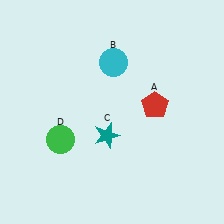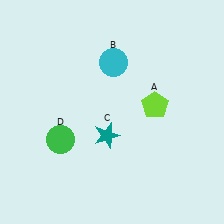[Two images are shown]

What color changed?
The pentagon (A) changed from red in Image 1 to lime in Image 2.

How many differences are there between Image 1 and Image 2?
There is 1 difference between the two images.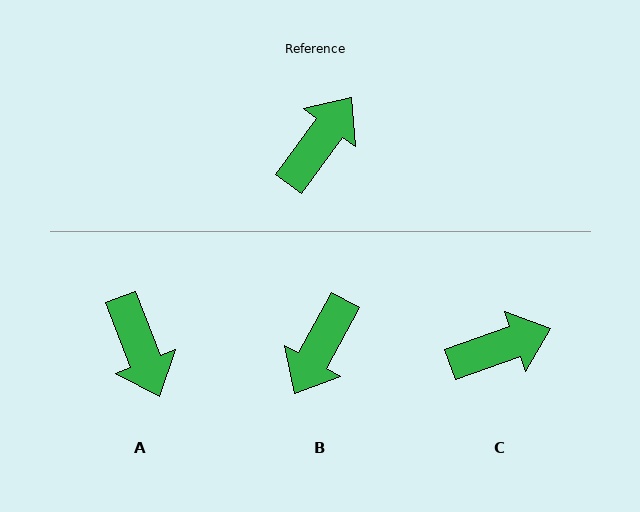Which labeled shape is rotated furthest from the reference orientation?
B, about 173 degrees away.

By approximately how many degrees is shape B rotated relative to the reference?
Approximately 173 degrees clockwise.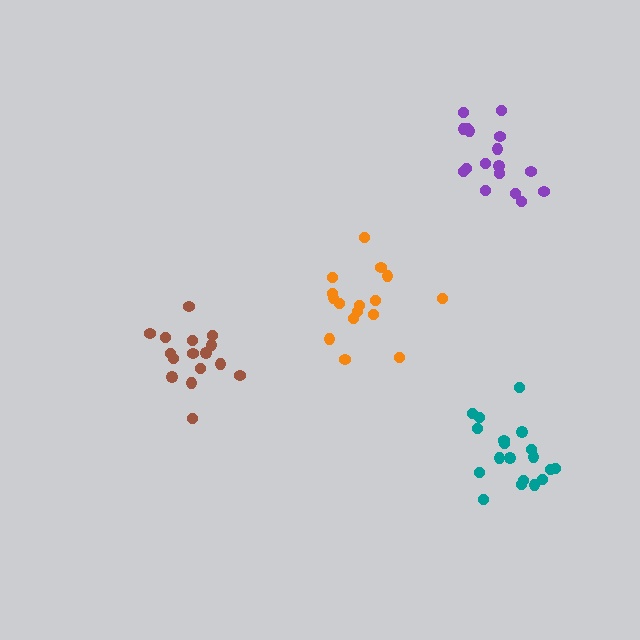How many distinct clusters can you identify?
There are 4 distinct clusters.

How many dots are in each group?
Group 1: 16 dots, Group 2: 17 dots, Group 3: 19 dots, Group 4: 16 dots (68 total).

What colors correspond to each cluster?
The clusters are colored: brown, purple, teal, orange.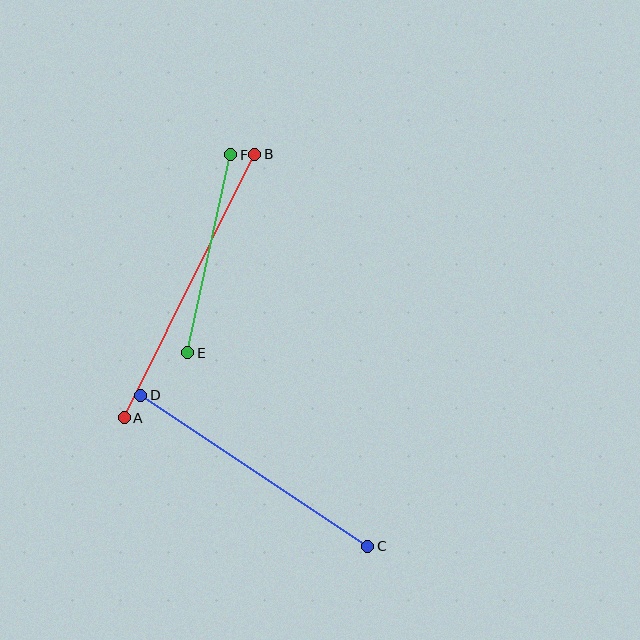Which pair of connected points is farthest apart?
Points A and B are farthest apart.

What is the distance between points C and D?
The distance is approximately 272 pixels.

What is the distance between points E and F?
The distance is approximately 203 pixels.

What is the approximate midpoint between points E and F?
The midpoint is at approximately (209, 254) pixels.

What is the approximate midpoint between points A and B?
The midpoint is at approximately (189, 286) pixels.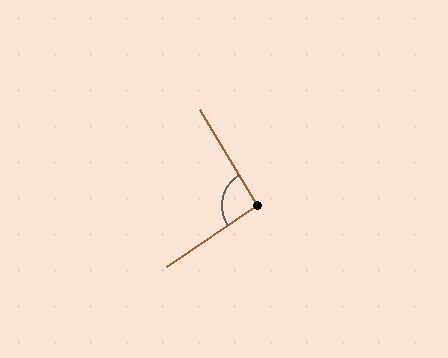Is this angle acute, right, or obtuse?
It is approximately a right angle.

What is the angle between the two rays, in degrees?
Approximately 93 degrees.